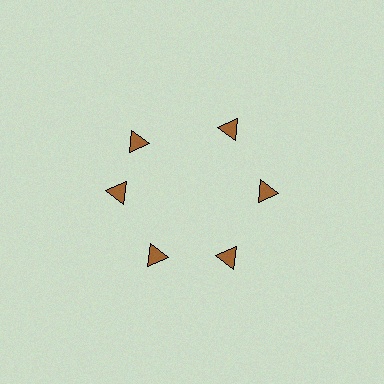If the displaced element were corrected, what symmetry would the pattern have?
It would have 6-fold rotational symmetry — the pattern would map onto itself every 60 degrees.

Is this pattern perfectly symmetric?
No. The 6 brown triangles are arranged in a ring, but one element near the 11 o'clock position is rotated out of alignment along the ring, breaking the 6-fold rotational symmetry.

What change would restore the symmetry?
The symmetry would be restored by rotating it back into even spacing with its neighbors so that all 6 triangles sit at equal angles and equal distance from the center.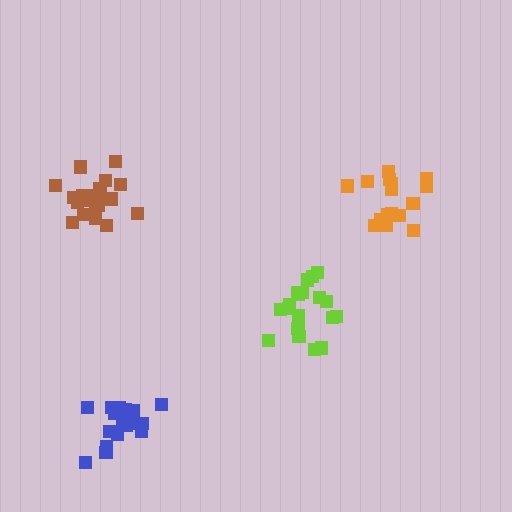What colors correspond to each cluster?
The clusters are colored: orange, blue, brown, lime.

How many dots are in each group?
Group 1: 16 dots, Group 2: 21 dots, Group 3: 21 dots, Group 4: 19 dots (77 total).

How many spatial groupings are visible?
There are 4 spatial groupings.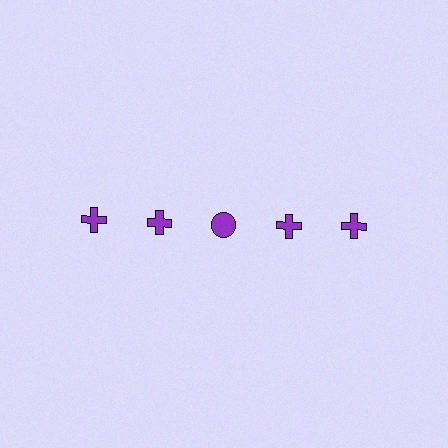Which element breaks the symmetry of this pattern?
The purple circle in the top row, center column breaks the symmetry. All other shapes are purple crosses.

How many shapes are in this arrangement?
There are 5 shapes arranged in a grid pattern.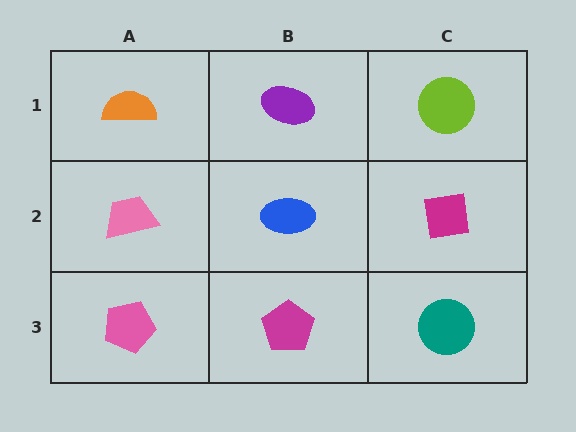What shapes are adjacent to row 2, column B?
A purple ellipse (row 1, column B), a magenta pentagon (row 3, column B), a pink trapezoid (row 2, column A), a magenta square (row 2, column C).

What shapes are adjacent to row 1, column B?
A blue ellipse (row 2, column B), an orange semicircle (row 1, column A), a lime circle (row 1, column C).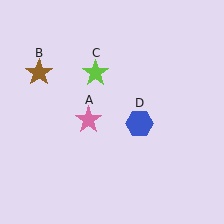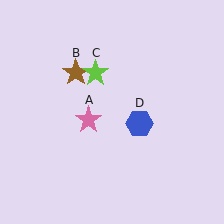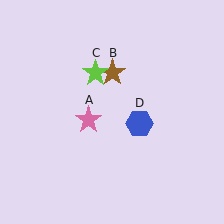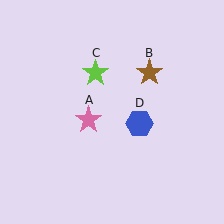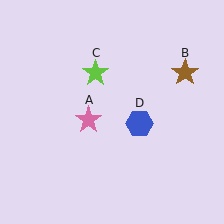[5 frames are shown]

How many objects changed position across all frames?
1 object changed position: brown star (object B).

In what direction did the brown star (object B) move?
The brown star (object B) moved right.